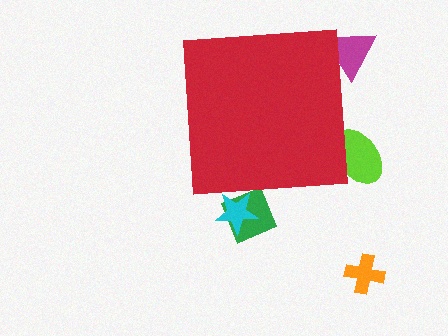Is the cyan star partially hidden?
Yes, the cyan star is partially hidden behind the red square.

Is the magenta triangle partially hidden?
Yes, the magenta triangle is partially hidden behind the red square.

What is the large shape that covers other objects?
A red square.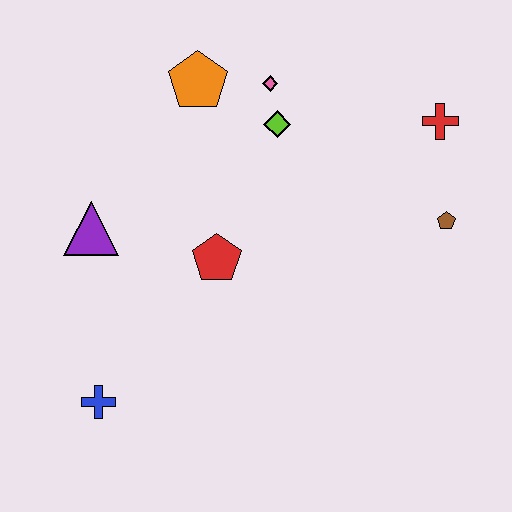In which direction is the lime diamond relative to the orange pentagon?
The lime diamond is to the right of the orange pentagon.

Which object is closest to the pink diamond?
The lime diamond is closest to the pink diamond.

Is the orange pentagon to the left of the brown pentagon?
Yes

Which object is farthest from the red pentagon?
The red cross is farthest from the red pentagon.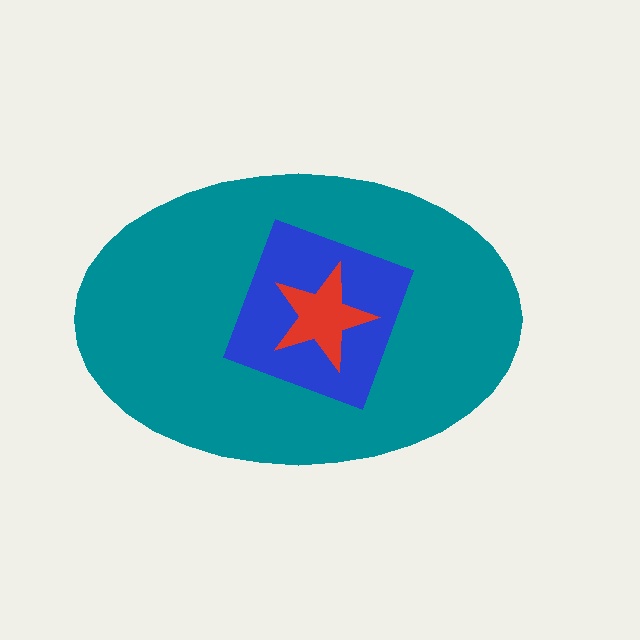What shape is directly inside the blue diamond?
The red star.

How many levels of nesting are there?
3.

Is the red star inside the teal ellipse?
Yes.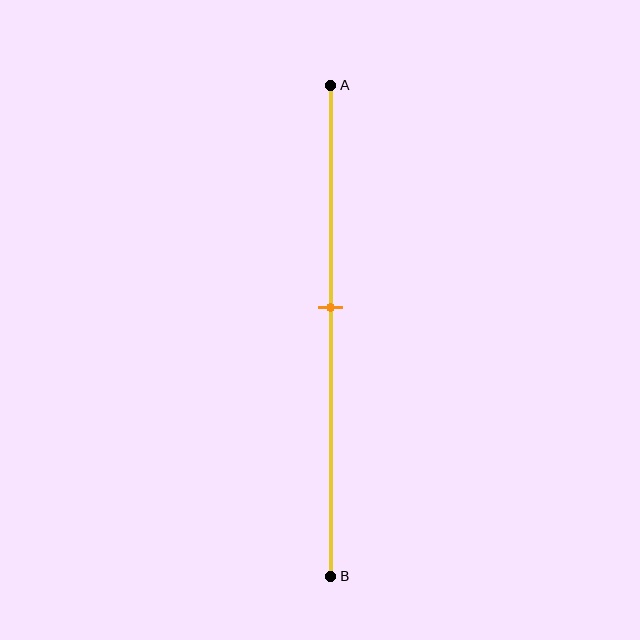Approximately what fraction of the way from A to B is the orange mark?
The orange mark is approximately 45% of the way from A to B.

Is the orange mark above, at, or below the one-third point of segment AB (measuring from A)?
The orange mark is below the one-third point of segment AB.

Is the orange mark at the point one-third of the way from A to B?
No, the mark is at about 45% from A, not at the 33% one-third point.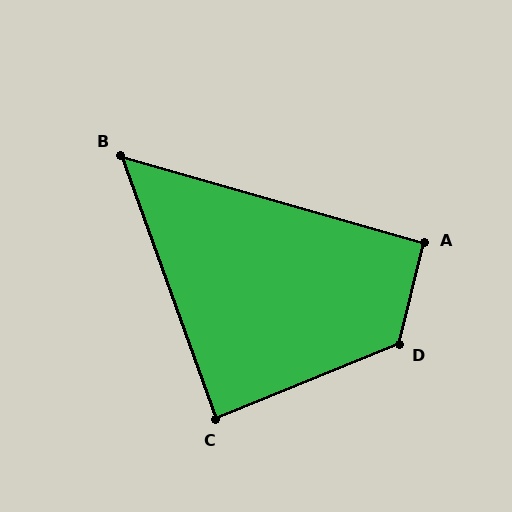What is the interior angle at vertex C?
Approximately 88 degrees (approximately right).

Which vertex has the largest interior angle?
D, at approximately 126 degrees.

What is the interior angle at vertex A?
Approximately 92 degrees (approximately right).